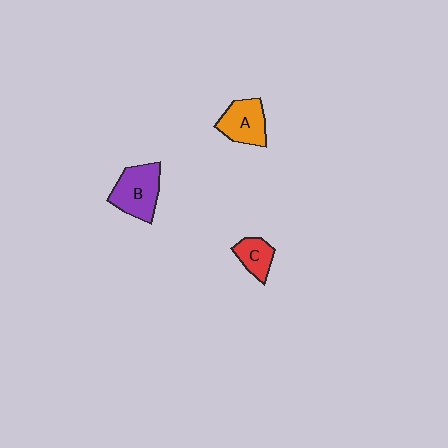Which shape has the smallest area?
Shape C (red).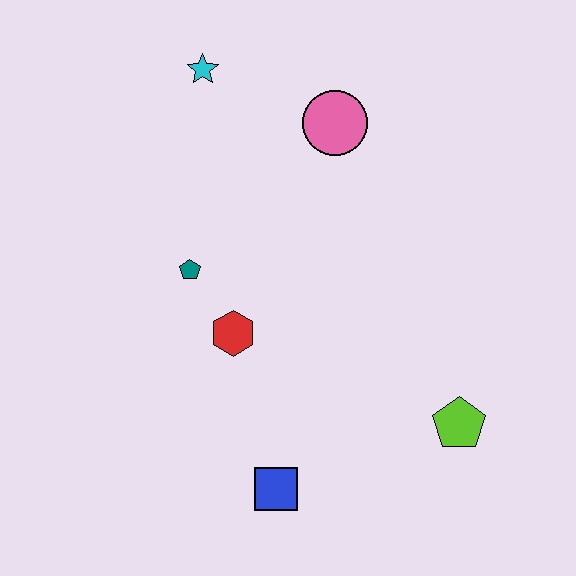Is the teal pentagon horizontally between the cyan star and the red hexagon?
No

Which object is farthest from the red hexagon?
The cyan star is farthest from the red hexagon.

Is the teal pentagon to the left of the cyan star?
Yes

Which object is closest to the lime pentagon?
The blue square is closest to the lime pentagon.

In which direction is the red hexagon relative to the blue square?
The red hexagon is above the blue square.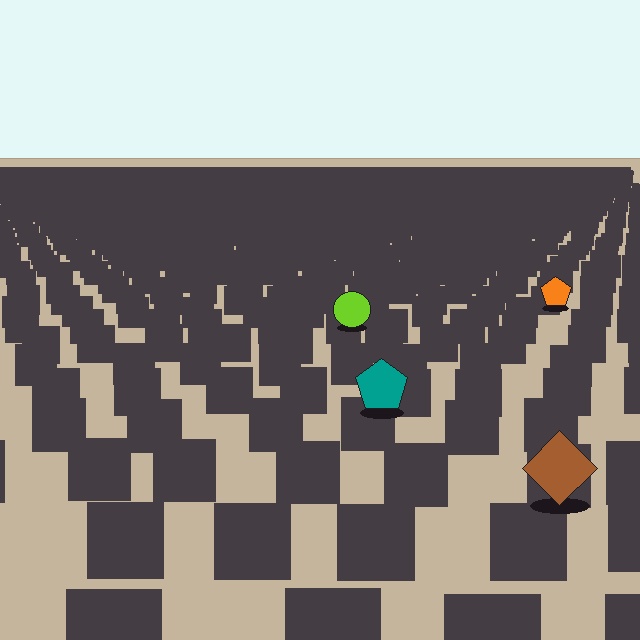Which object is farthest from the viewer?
The orange pentagon is farthest from the viewer. It appears smaller and the ground texture around it is denser.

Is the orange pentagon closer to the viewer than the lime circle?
No. The lime circle is closer — you can tell from the texture gradient: the ground texture is coarser near it.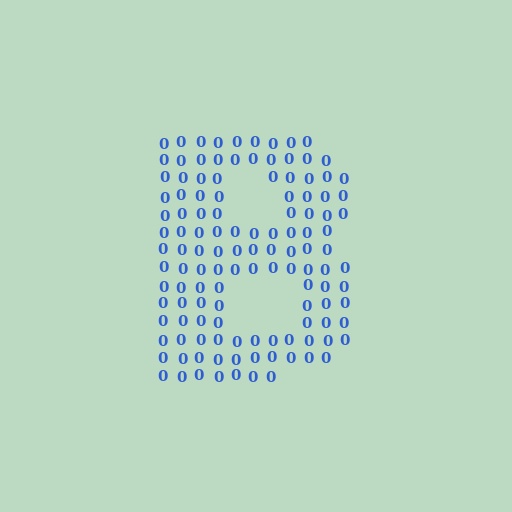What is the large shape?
The large shape is the letter B.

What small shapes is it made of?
It is made of small digit 0's.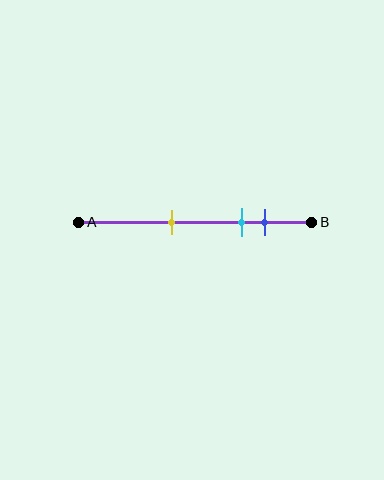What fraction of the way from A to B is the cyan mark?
The cyan mark is approximately 70% (0.7) of the way from A to B.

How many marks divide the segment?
There are 3 marks dividing the segment.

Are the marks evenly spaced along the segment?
No, the marks are not evenly spaced.